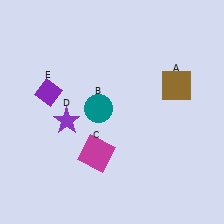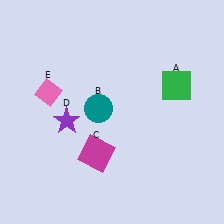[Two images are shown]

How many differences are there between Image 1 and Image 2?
There are 2 differences between the two images.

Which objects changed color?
A changed from brown to green. E changed from purple to pink.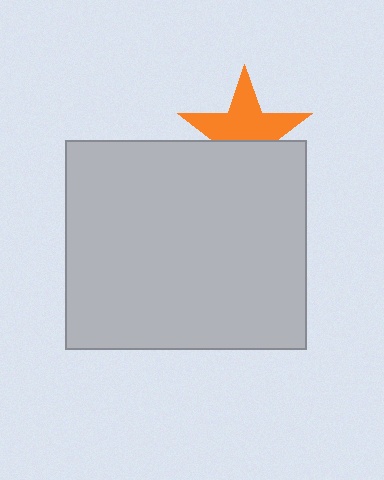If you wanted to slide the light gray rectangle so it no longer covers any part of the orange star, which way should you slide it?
Slide it down — that is the most direct way to separate the two shapes.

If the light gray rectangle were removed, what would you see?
You would see the complete orange star.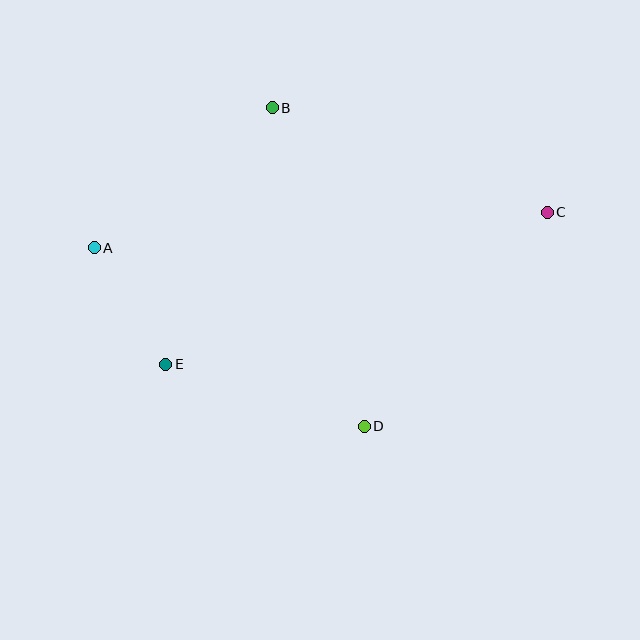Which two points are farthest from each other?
Points A and C are farthest from each other.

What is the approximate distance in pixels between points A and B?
The distance between A and B is approximately 227 pixels.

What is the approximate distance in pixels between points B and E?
The distance between B and E is approximately 278 pixels.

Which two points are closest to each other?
Points A and E are closest to each other.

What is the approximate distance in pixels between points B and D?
The distance between B and D is approximately 331 pixels.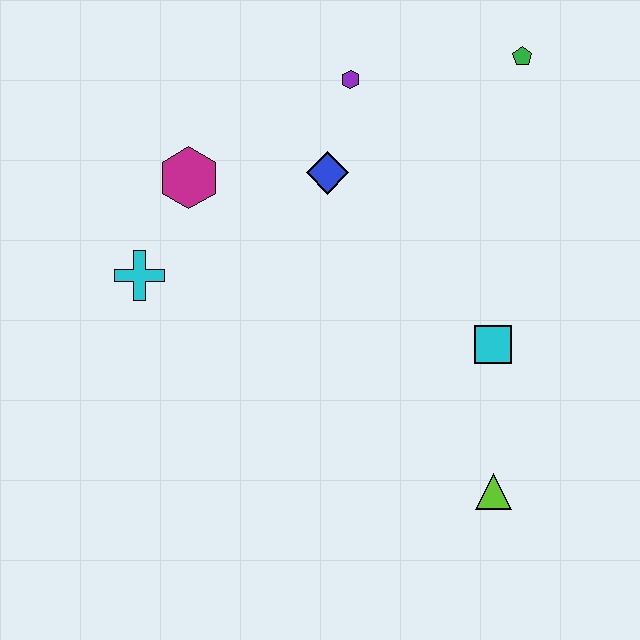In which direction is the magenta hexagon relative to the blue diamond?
The magenta hexagon is to the left of the blue diamond.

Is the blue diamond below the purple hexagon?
Yes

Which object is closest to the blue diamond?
The purple hexagon is closest to the blue diamond.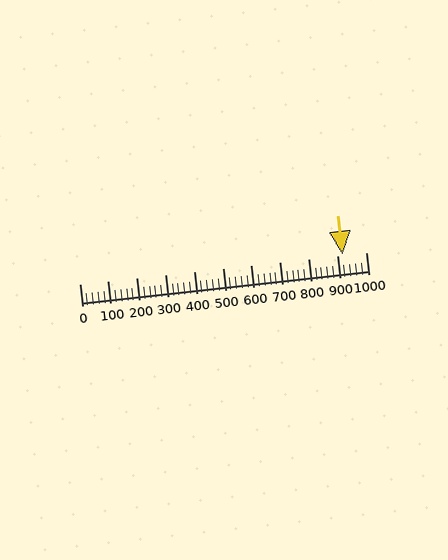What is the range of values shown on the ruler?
The ruler shows values from 0 to 1000.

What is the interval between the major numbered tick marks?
The major tick marks are spaced 100 units apart.